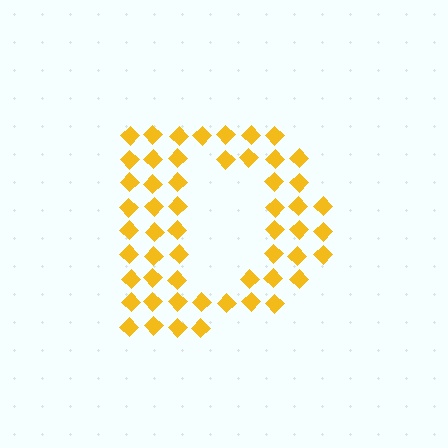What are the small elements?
The small elements are diamonds.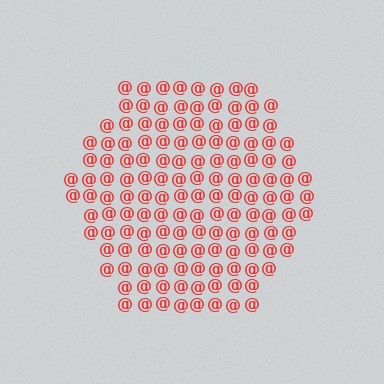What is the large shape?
The large shape is a hexagon.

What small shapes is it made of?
It is made of small at signs.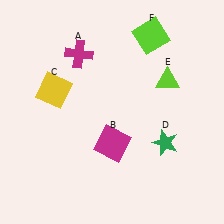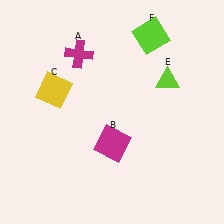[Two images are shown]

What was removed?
The green star (D) was removed in Image 2.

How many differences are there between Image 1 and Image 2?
There is 1 difference between the two images.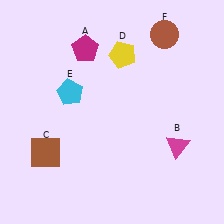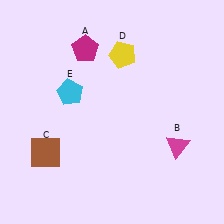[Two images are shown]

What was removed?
The brown circle (F) was removed in Image 2.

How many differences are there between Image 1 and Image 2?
There is 1 difference between the two images.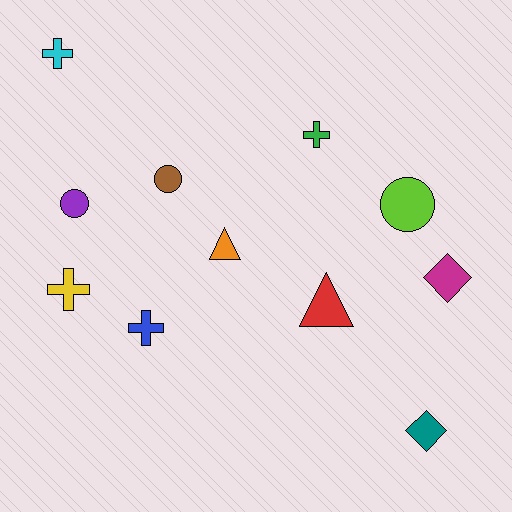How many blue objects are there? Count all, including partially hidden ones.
There is 1 blue object.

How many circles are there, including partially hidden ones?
There are 3 circles.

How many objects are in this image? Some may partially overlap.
There are 11 objects.